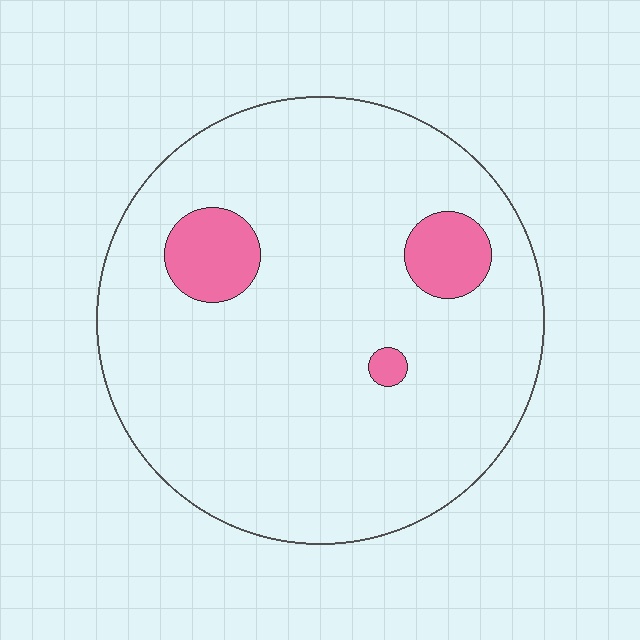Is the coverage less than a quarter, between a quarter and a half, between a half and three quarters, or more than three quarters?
Less than a quarter.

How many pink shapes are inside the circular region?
3.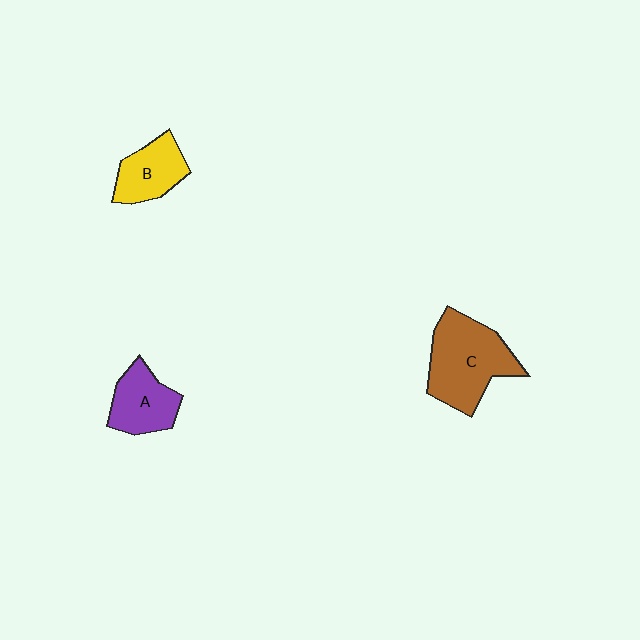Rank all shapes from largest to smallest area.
From largest to smallest: C (brown), A (purple), B (yellow).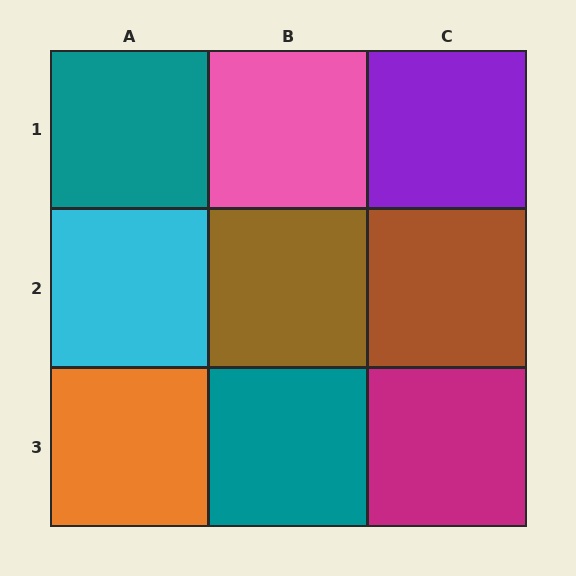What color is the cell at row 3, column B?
Teal.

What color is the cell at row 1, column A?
Teal.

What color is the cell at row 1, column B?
Pink.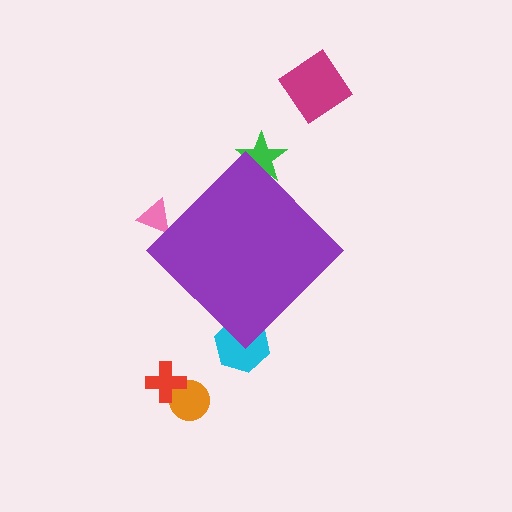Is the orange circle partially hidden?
No, the orange circle is fully visible.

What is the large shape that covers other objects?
A purple diamond.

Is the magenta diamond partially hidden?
No, the magenta diamond is fully visible.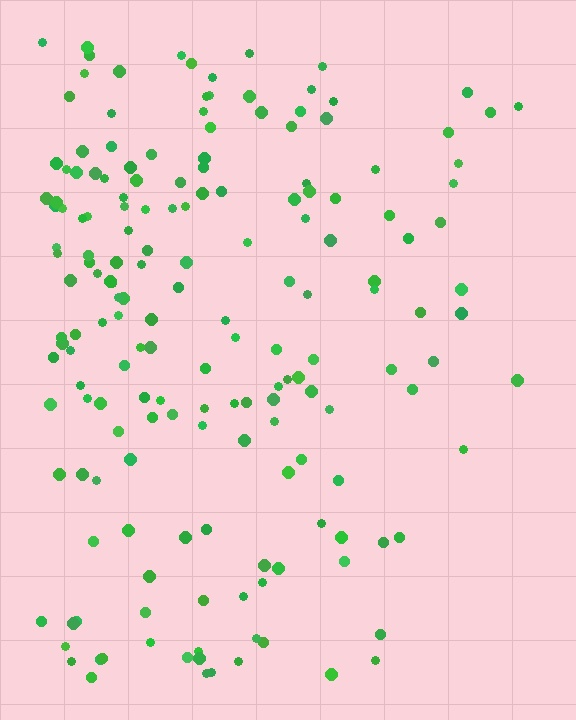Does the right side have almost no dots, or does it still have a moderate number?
Still a moderate number, just noticeably fewer than the left.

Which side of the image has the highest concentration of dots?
The left.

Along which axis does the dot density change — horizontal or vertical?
Horizontal.